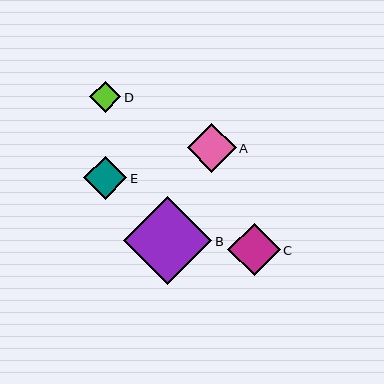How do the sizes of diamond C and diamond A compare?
Diamond C and diamond A are approximately the same size.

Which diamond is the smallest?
Diamond D is the smallest with a size of approximately 31 pixels.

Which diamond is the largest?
Diamond B is the largest with a size of approximately 88 pixels.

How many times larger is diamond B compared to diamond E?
Diamond B is approximately 2.1 times the size of diamond E.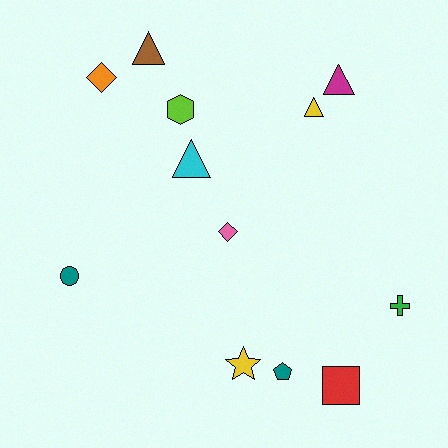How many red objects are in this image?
There is 1 red object.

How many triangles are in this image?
There are 4 triangles.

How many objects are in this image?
There are 12 objects.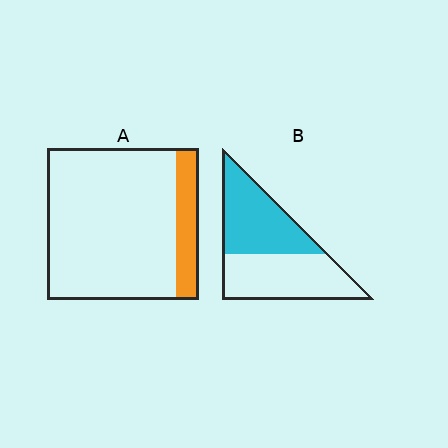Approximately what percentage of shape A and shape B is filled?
A is approximately 15% and B is approximately 50%.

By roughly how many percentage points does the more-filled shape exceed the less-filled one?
By roughly 35 percentage points (B over A).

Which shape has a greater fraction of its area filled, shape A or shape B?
Shape B.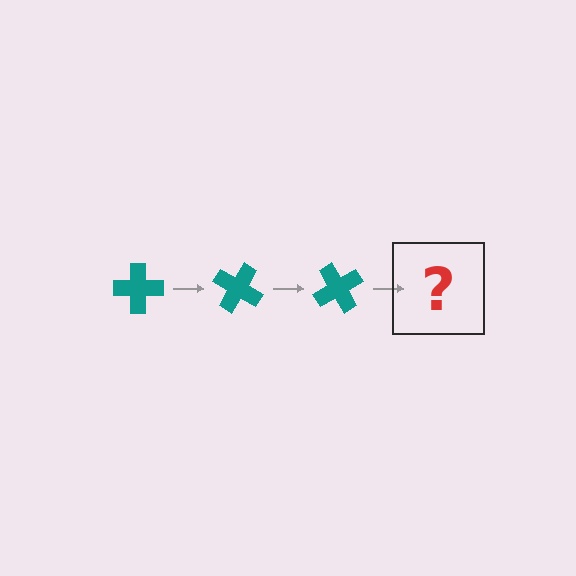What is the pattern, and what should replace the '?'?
The pattern is that the cross rotates 30 degrees each step. The '?' should be a teal cross rotated 90 degrees.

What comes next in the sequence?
The next element should be a teal cross rotated 90 degrees.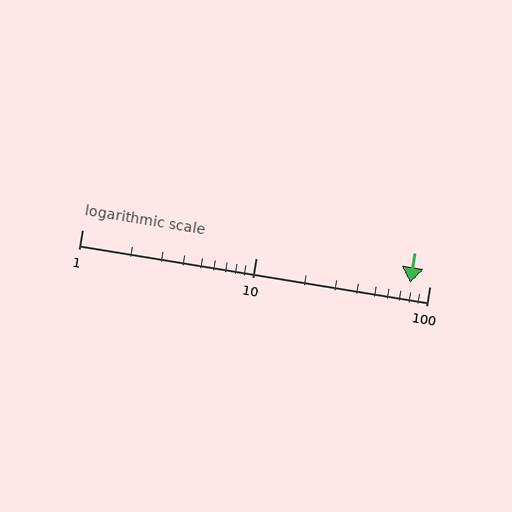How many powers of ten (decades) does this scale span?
The scale spans 2 decades, from 1 to 100.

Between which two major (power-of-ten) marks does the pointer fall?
The pointer is between 10 and 100.